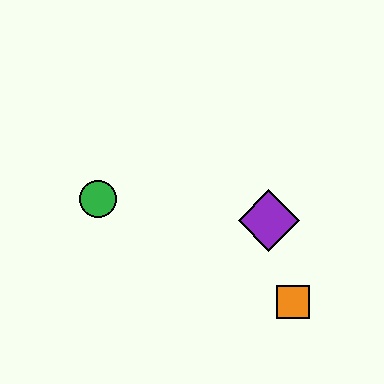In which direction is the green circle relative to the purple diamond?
The green circle is to the left of the purple diamond.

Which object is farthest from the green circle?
The orange square is farthest from the green circle.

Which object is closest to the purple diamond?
The orange square is closest to the purple diamond.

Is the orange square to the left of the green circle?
No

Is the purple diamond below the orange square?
No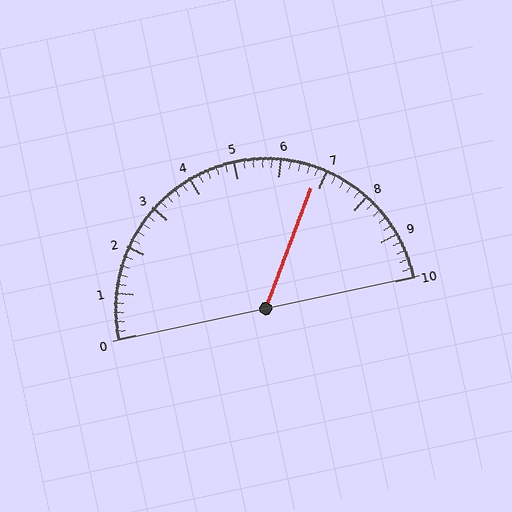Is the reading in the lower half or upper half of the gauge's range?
The reading is in the upper half of the range (0 to 10).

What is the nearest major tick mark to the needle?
The nearest major tick mark is 7.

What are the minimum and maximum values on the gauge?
The gauge ranges from 0 to 10.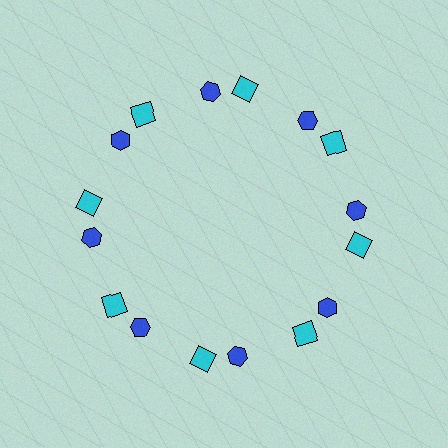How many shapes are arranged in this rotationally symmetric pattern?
There are 16 shapes, arranged in 8 groups of 2.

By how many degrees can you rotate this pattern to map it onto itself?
The pattern maps onto itself every 45 degrees of rotation.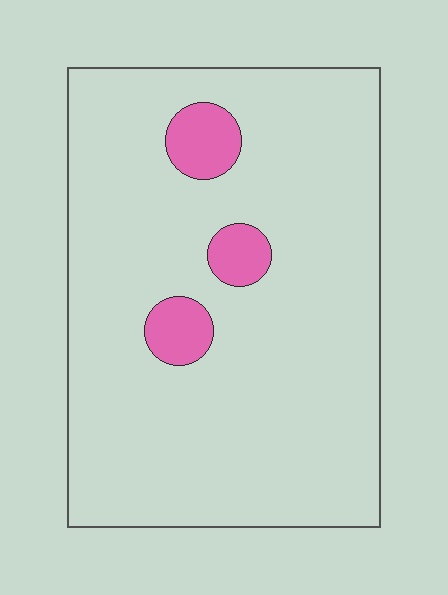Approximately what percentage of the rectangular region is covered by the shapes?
Approximately 10%.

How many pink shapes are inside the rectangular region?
3.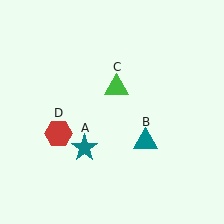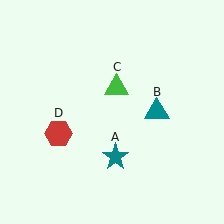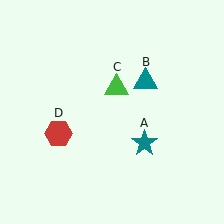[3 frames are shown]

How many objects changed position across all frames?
2 objects changed position: teal star (object A), teal triangle (object B).